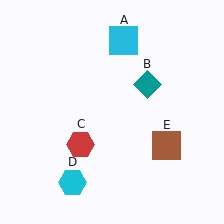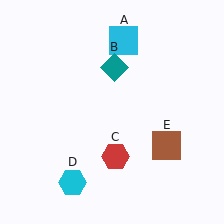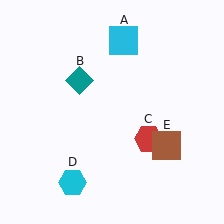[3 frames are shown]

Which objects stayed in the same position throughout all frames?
Cyan square (object A) and cyan hexagon (object D) and brown square (object E) remained stationary.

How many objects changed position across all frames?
2 objects changed position: teal diamond (object B), red hexagon (object C).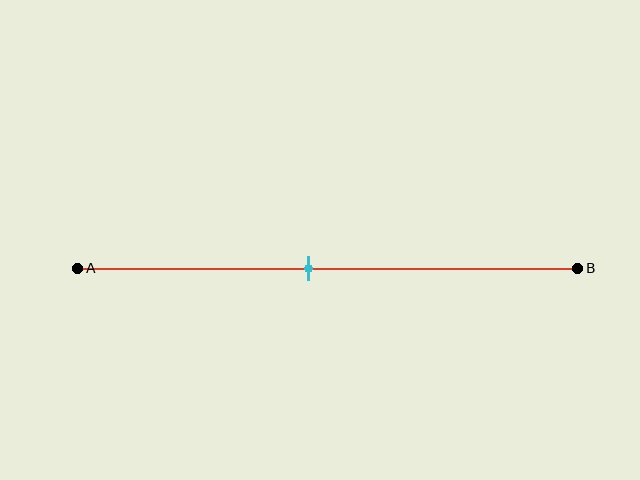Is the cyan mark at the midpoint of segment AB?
No, the mark is at about 45% from A, not at the 50% midpoint.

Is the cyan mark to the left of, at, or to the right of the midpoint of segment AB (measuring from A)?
The cyan mark is to the left of the midpoint of segment AB.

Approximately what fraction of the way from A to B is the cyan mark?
The cyan mark is approximately 45% of the way from A to B.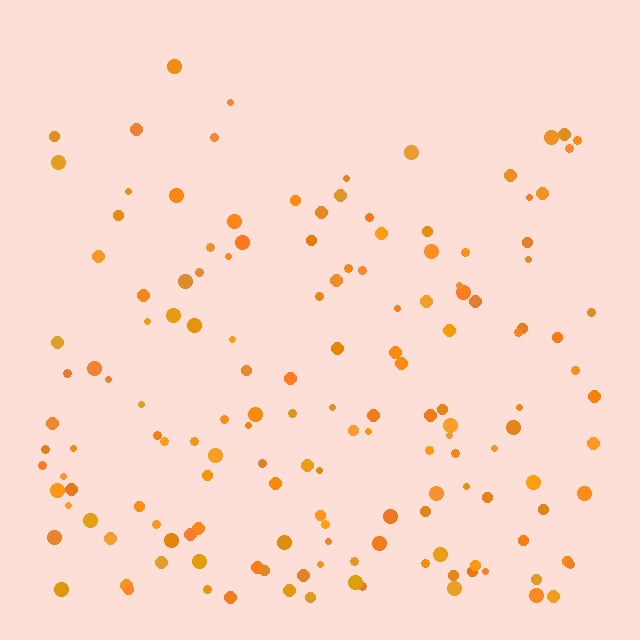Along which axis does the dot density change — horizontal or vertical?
Vertical.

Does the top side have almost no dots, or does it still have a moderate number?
Still a moderate number, just noticeably fewer than the bottom.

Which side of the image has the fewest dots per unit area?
The top.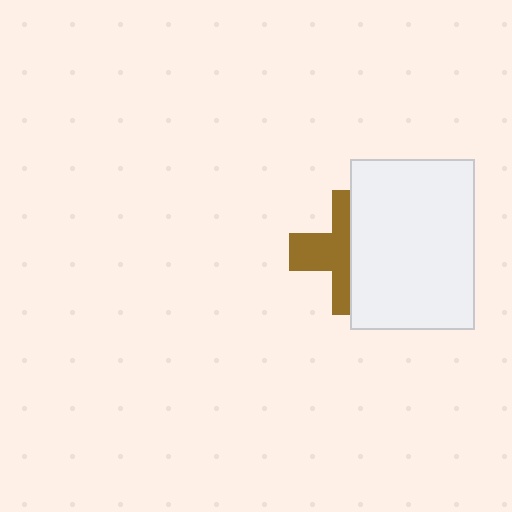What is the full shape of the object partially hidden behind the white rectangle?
The partially hidden object is a brown cross.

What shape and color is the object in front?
The object in front is a white rectangle.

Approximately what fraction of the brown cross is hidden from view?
Roughly 53% of the brown cross is hidden behind the white rectangle.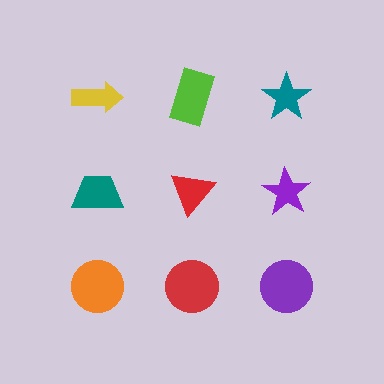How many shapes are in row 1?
3 shapes.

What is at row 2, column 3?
A purple star.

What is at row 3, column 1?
An orange circle.